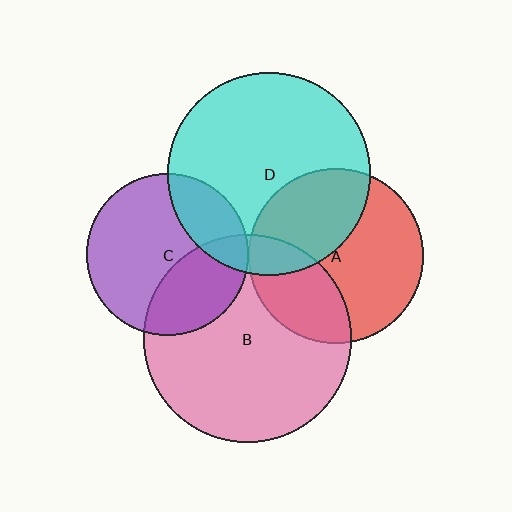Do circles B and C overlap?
Yes.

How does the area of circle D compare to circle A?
Approximately 1.3 times.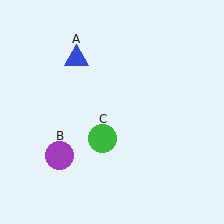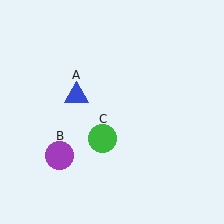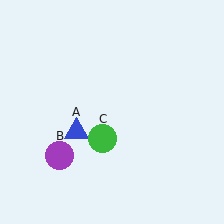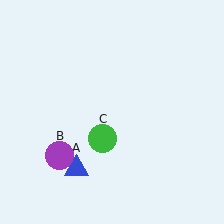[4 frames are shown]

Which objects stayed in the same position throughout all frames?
Purple circle (object B) and green circle (object C) remained stationary.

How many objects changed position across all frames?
1 object changed position: blue triangle (object A).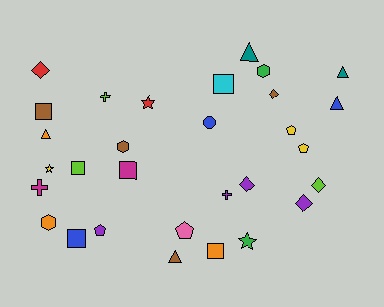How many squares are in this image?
There are 6 squares.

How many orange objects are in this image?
There are 3 orange objects.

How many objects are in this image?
There are 30 objects.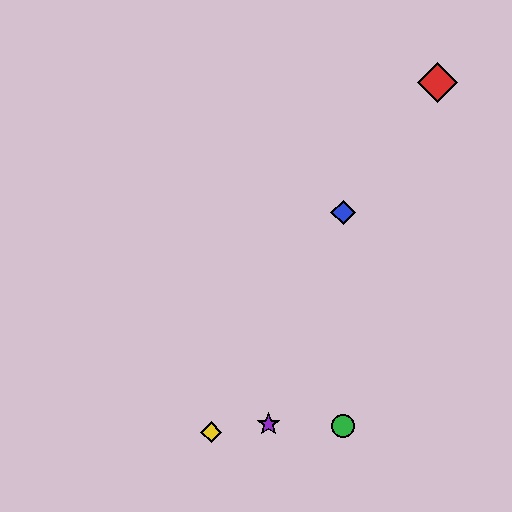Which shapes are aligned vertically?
The blue diamond, the green circle are aligned vertically.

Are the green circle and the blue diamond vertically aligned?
Yes, both are at x≈343.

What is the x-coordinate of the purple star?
The purple star is at x≈268.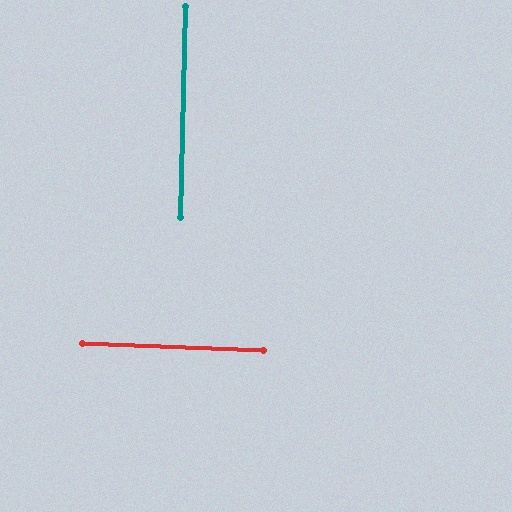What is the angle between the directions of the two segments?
Approximately 89 degrees.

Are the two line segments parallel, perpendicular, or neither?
Perpendicular — they meet at approximately 89°.